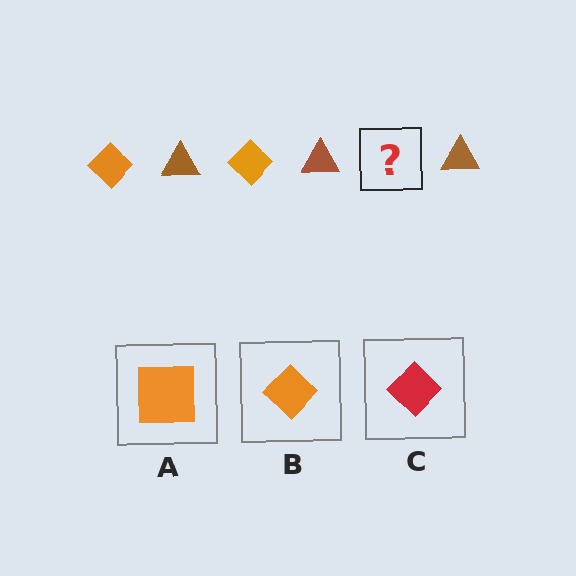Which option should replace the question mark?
Option B.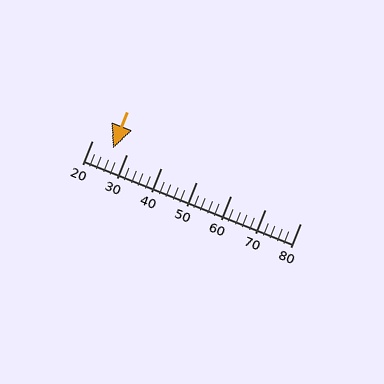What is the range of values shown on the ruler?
The ruler shows values from 20 to 80.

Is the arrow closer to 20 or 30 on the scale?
The arrow is closer to 30.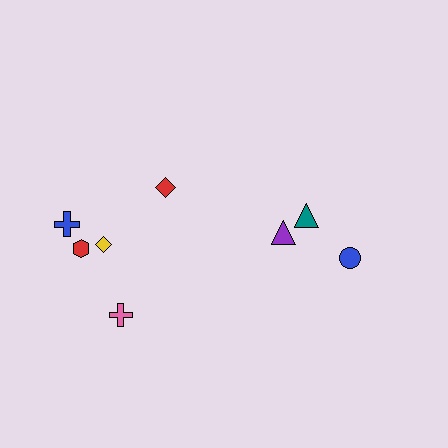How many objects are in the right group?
There are 3 objects.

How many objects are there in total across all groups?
There are 8 objects.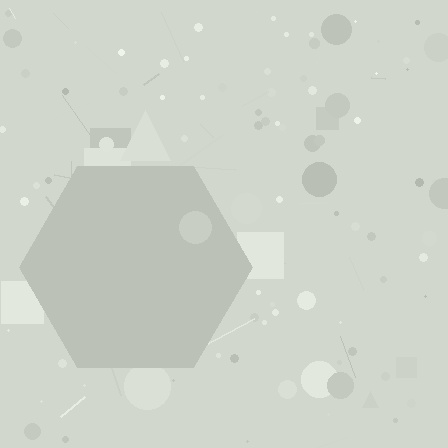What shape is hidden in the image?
A hexagon is hidden in the image.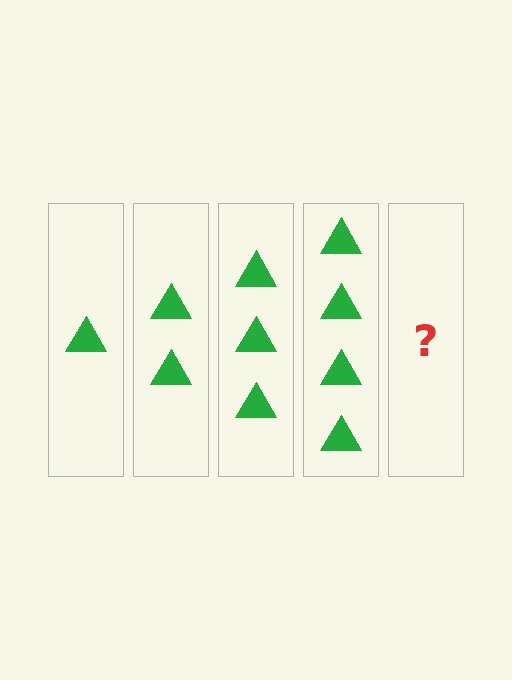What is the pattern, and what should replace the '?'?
The pattern is that each step adds one more triangle. The '?' should be 5 triangles.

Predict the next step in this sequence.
The next step is 5 triangles.